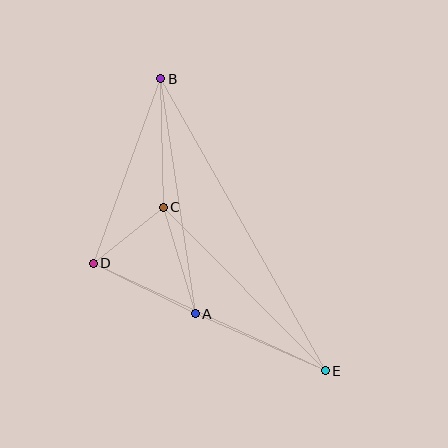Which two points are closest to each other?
Points C and D are closest to each other.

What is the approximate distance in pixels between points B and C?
The distance between B and C is approximately 128 pixels.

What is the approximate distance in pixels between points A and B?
The distance between A and B is approximately 238 pixels.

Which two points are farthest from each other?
Points B and E are farthest from each other.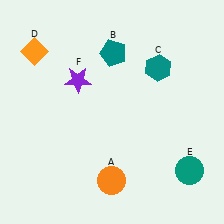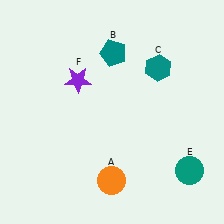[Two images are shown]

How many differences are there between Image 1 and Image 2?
There is 1 difference between the two images.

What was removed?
The orange diamond (D) was removed in Image 2.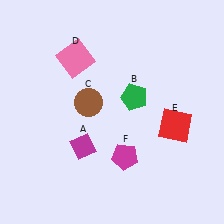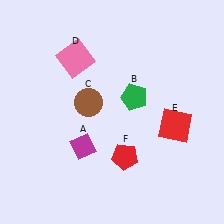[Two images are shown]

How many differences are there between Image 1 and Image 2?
There is 1 difference between the two images.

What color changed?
The pentagon (F) changed from magenta in Image 1 to red in Image 2.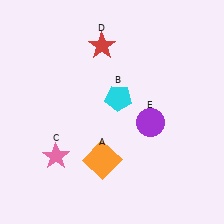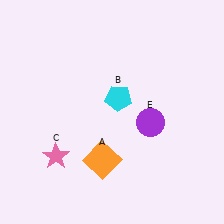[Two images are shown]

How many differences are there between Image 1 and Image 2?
There is 1 difference between the two images.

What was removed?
The red star (D) was removed in Image 2.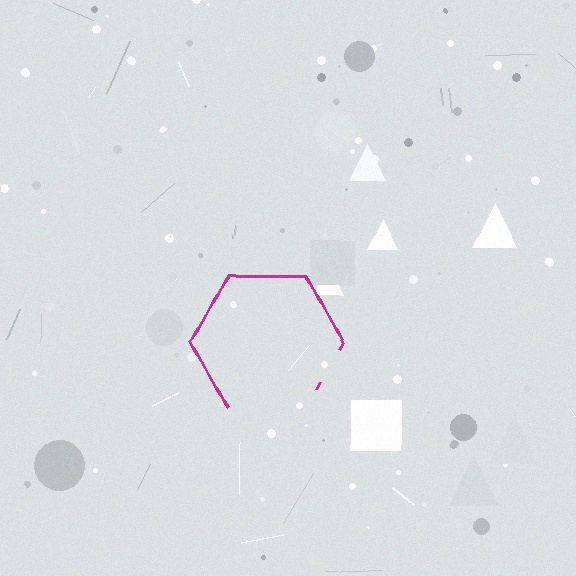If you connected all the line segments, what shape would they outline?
They would outline a hexagon.